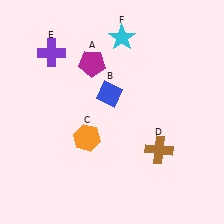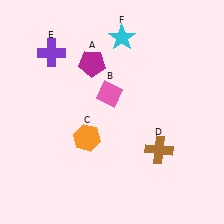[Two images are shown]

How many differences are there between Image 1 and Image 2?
There is 1 difference between the two images.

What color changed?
The diamond (B) changed from blue in Image 1 to pink in Image 2.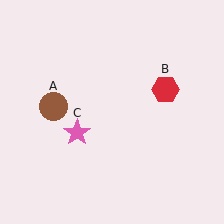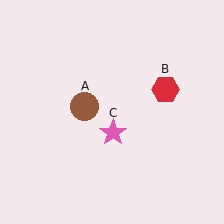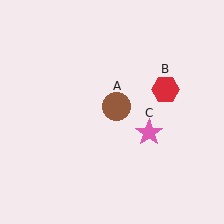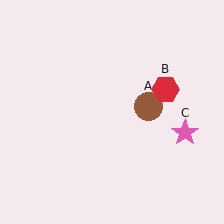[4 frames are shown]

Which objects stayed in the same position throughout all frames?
Red hexagon (object B) remained stationary.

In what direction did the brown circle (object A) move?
The brown circle (object A) moved right.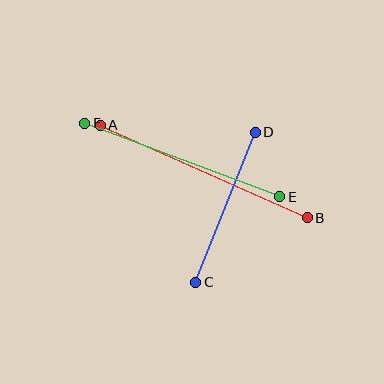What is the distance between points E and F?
The distance is approximately 209 pixels.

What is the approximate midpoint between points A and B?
The midpoint is at approximately (204, 172) pixels.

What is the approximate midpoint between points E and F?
The midpoint is at approximately (182, 160) pixels.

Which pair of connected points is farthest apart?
Points A and B are farthest apart.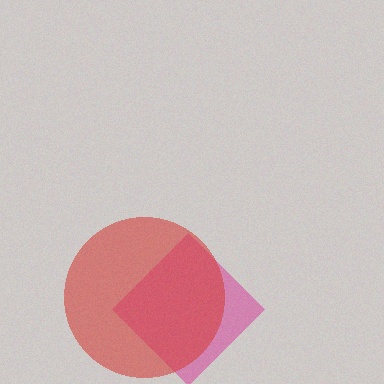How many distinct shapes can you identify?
There are 2 distinct shapes: a magenta diamond, a red circle.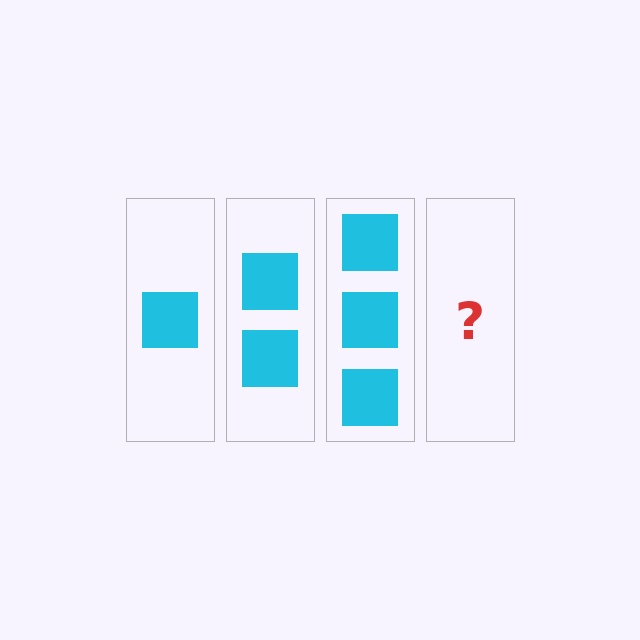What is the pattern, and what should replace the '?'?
The pattern is that each step adds one more square. The '?' should be 4 squares.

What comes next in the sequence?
The next element should be 4 squares.